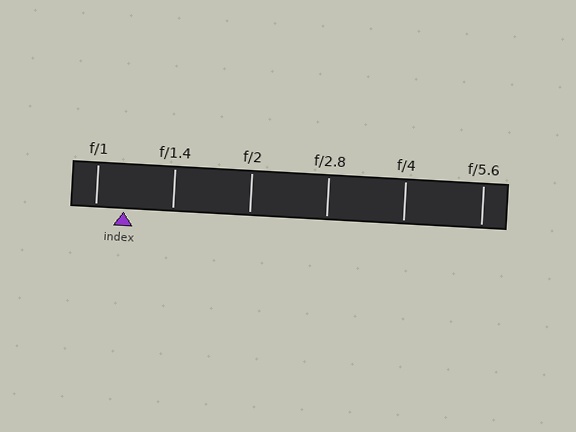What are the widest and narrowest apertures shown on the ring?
The widest aperture shown is f/1 and the narrowest is f/5.6.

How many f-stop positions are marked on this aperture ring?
There are 6 f-stop positions marked.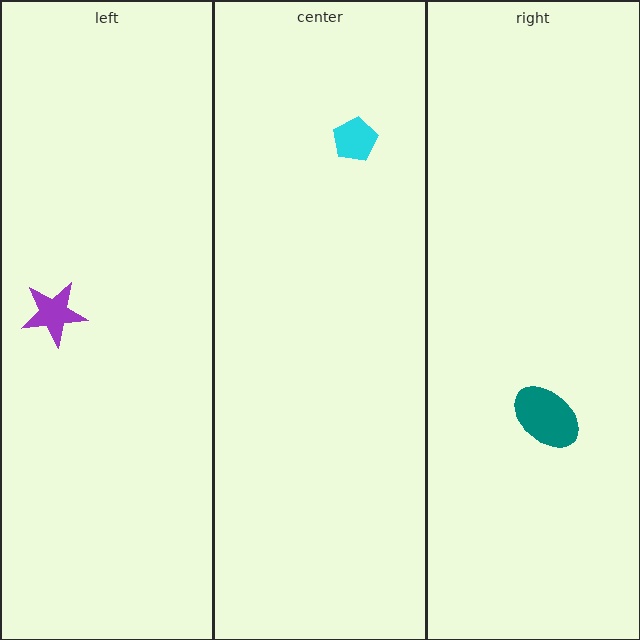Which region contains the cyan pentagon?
The center region.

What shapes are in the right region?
The teal ellipse.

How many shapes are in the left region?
1.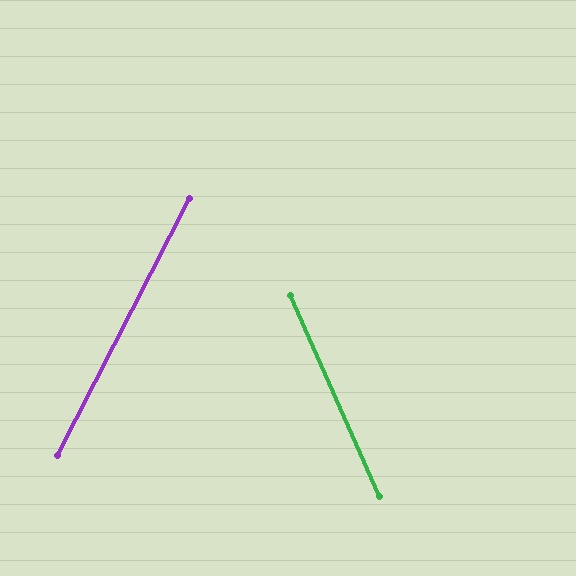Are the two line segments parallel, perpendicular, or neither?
Neither parallel nor perpendicular — they differ by about 51°.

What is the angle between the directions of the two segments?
Approximately 51 degrees.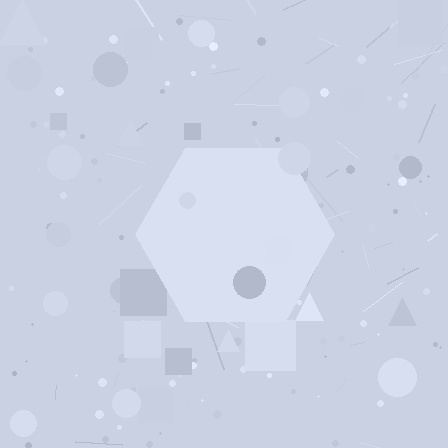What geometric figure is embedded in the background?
A hexagon is embedded in the background.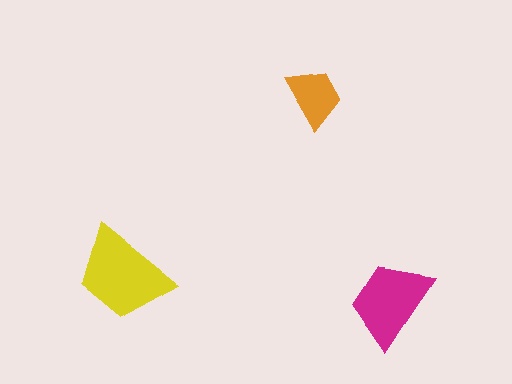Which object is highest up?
The orange trapezoid is topmost.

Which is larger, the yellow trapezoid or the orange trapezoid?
The yellow one.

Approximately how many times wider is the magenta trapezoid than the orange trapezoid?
About 1.5 times wider.